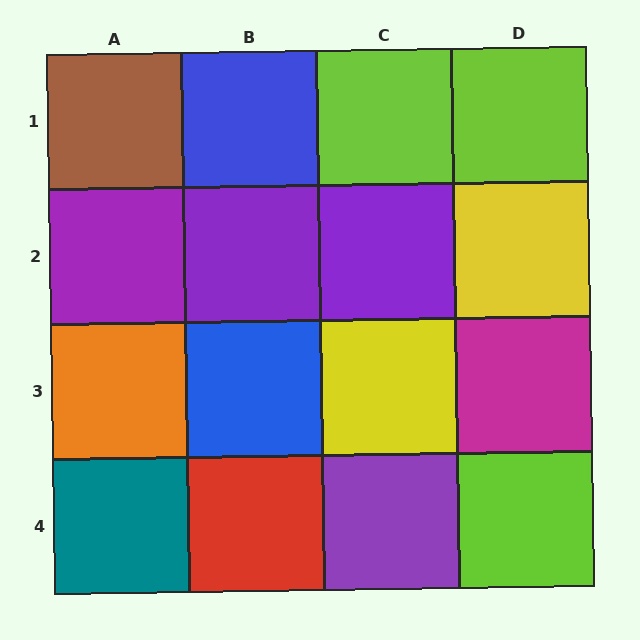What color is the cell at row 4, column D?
Lime.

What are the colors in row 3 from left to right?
Orange, blue, yellow, magenta.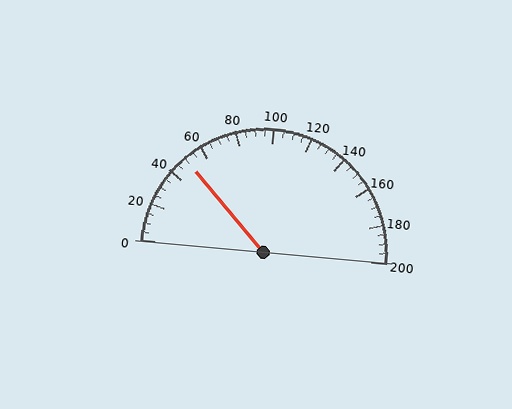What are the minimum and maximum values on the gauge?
The gauge ranges from 0 to 200.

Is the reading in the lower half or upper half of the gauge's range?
The reading is in the lower half of the range (0 to 200).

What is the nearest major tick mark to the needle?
The nearest major tick mark is 40.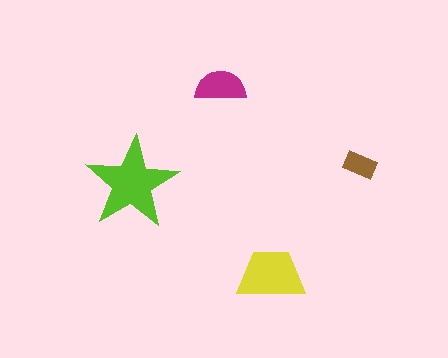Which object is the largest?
The lime star.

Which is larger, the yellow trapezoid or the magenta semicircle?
The yellow trapezoid.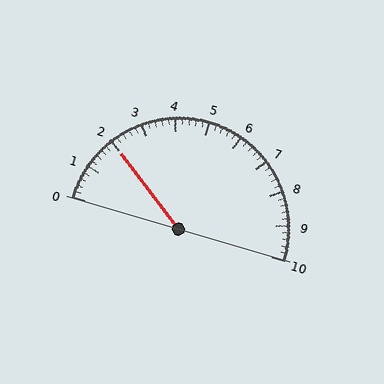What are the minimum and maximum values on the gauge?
The gauge ranges from 0 to 10.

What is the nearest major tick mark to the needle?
The nearest major tick mark is 2.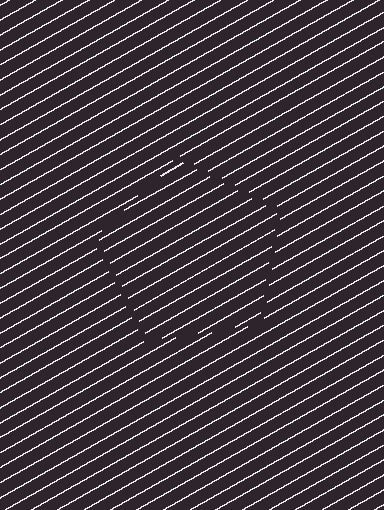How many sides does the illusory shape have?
5 sides — the line-ends trace a pentagon.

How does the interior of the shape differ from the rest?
The interior of the shape contains the same grating, shifted by half a period — the contour is defined by the phase discontinuity where line-ends from the inner and outer gratings abut.